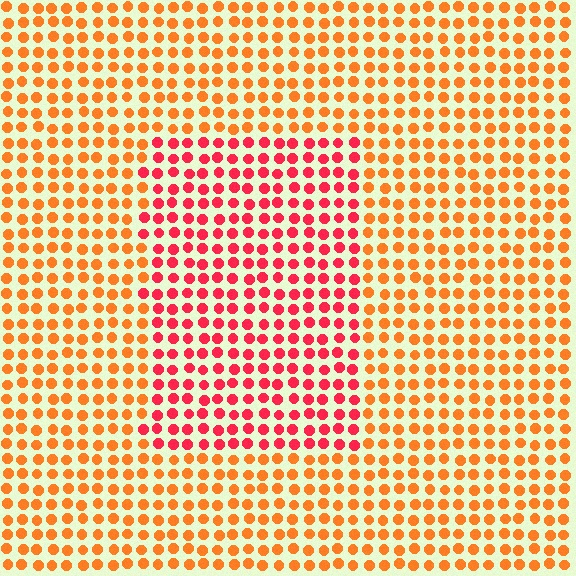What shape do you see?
I see a rectangle.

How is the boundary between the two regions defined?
The boundary is defined purely by a slight shift in hue (about 36 degrees). Spacing, size, and orientation are identical on both sides.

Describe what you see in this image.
The image is filled with small orange elements in a uniform arrangement. A rectangle-shaped region is visible where the elements are tinted to a slightly different hue, forming a subtle color boundary.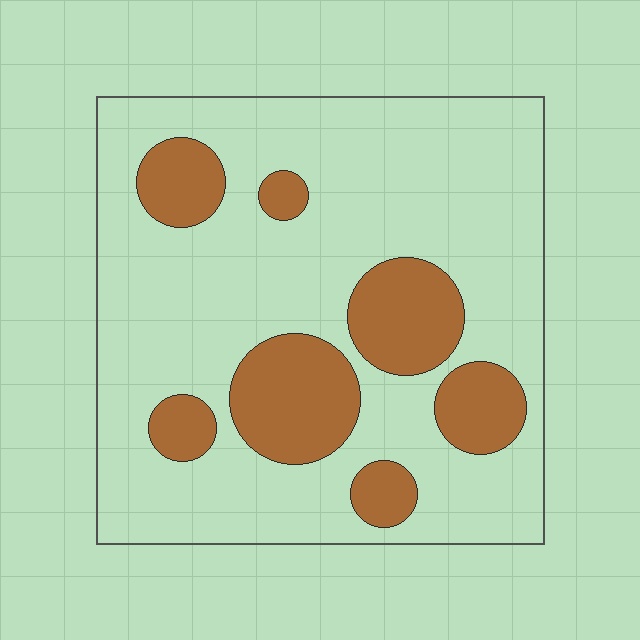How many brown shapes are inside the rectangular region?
7.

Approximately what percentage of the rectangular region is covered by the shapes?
Approximately 25%.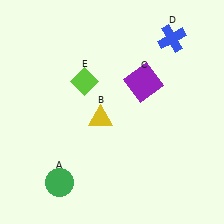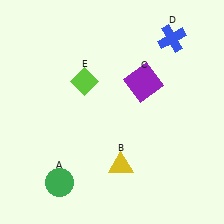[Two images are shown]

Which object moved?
The yellow triangle (B) moved down.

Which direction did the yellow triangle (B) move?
The yellow triangle (B) moved down.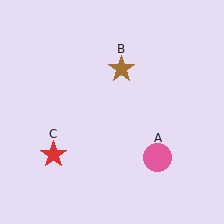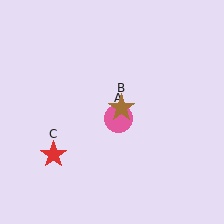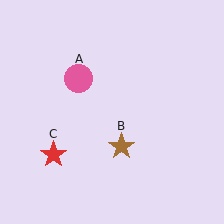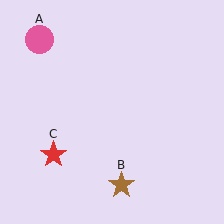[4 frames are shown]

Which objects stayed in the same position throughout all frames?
Red star (object C) remained stationary.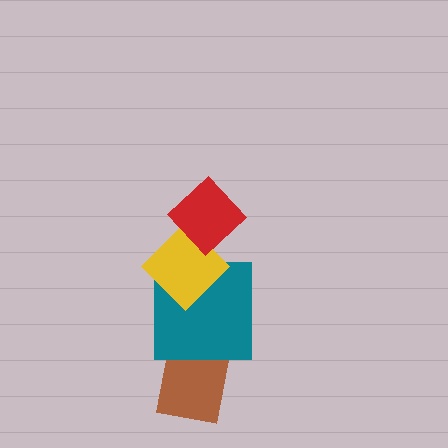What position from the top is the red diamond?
The red diamond is 1st from the top.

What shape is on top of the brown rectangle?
The teal square is on top of the brown rectangle.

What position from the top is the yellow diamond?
The yellow diamond is 2nd from the top.